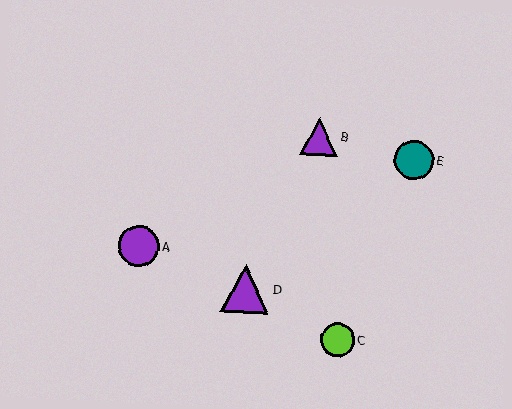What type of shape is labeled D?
Shape D is a purple triangle.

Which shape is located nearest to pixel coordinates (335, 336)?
The lime circle (labeled C) at (338, 340) is nearest to that location.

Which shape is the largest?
The purple triangle (labeled D) is the largest.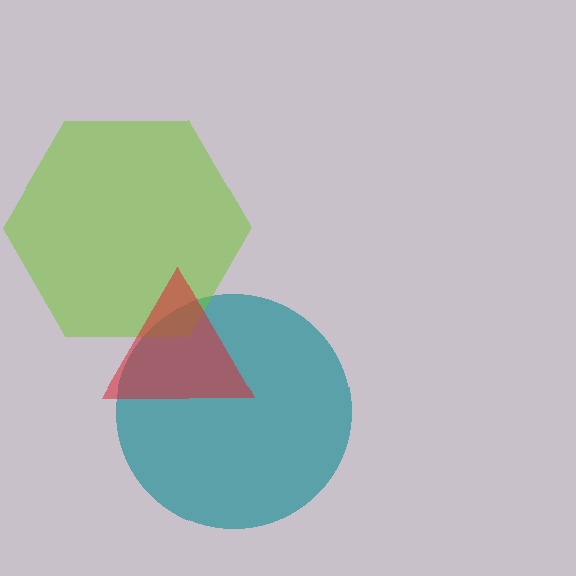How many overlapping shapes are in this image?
There are 3 overlapping shapes in the image.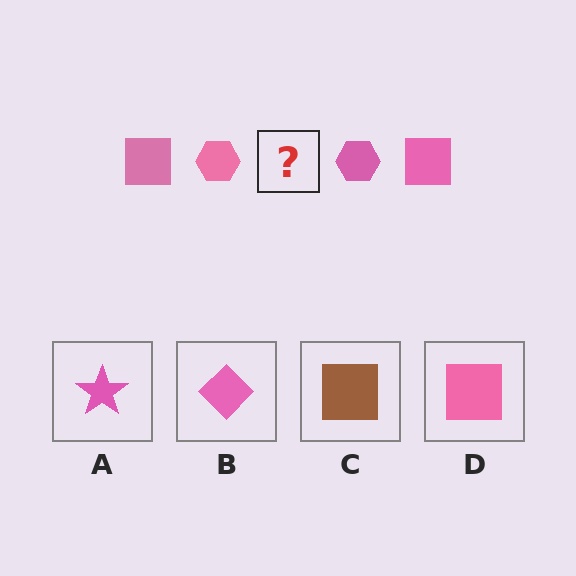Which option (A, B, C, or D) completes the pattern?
D.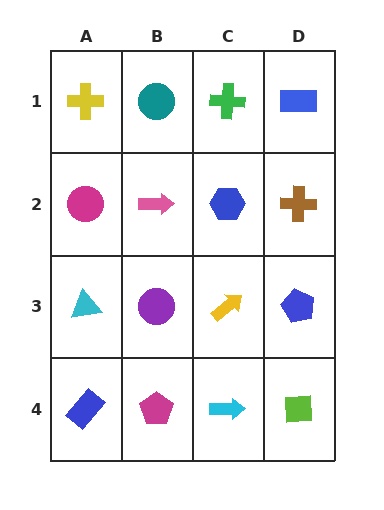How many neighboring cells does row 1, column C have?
3.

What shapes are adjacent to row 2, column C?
A green cross (row 1, column C), a yellow arrow (row 3, column C), a pink arrow (row 2, column B), a brown cross (row 2, column D).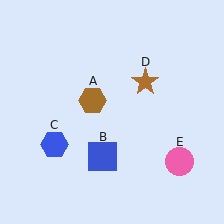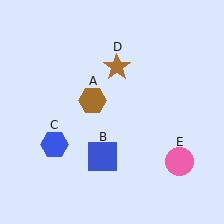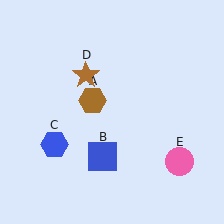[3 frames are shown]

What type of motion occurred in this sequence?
The brown star (object D) rotated counterclockwise around the center of the scene.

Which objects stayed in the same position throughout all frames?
Brown hexagon (object A) and blue square (object B) and blue hexagon (object C) and pink circle (object E) remained stationary.